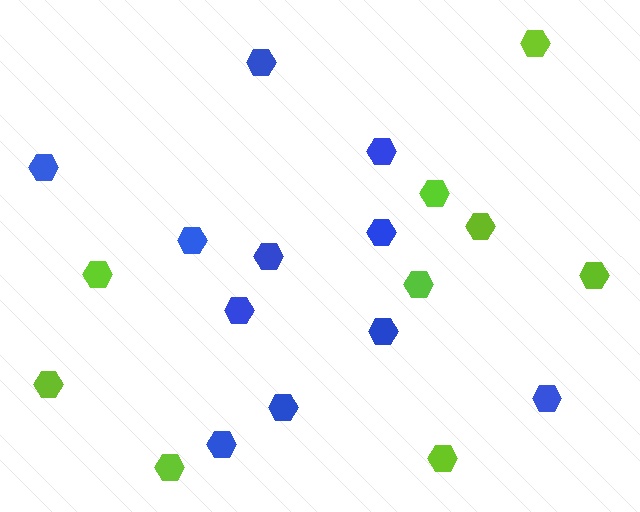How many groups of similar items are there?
There are 2 groups: one group of blue hexagons (11) and one group of lime hexagons (9).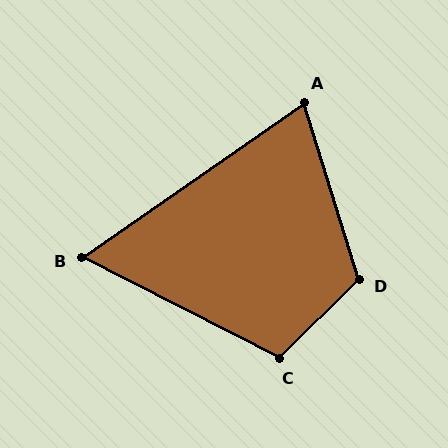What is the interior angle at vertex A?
Approximately 72 degrees (acute).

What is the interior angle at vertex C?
Approximately 108 degrees (obtuse).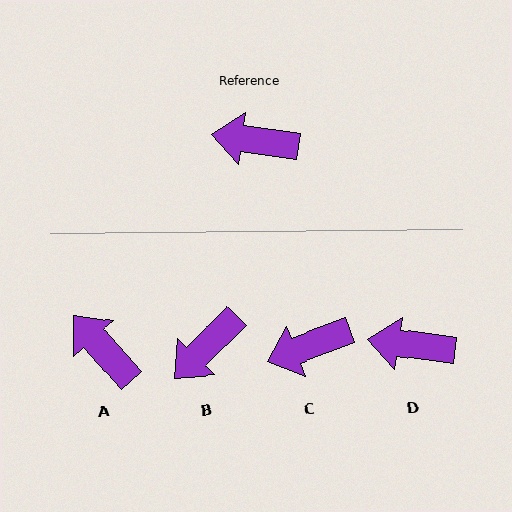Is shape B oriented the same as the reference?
No, it is off by about 52 degrees.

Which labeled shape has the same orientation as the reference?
D.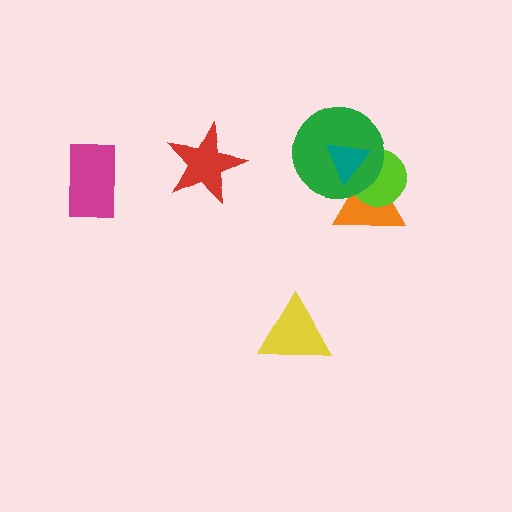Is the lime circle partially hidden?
Yes, it is partially covered by another shape.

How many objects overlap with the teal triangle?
3 objects overlap with the teal triangle.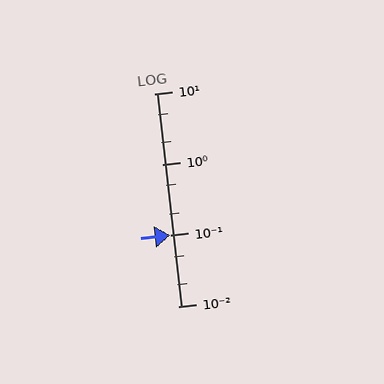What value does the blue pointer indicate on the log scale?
The pointer indicates approximately 0.1.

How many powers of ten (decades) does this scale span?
The scale spans 3 decades, from 0.01 to 10.